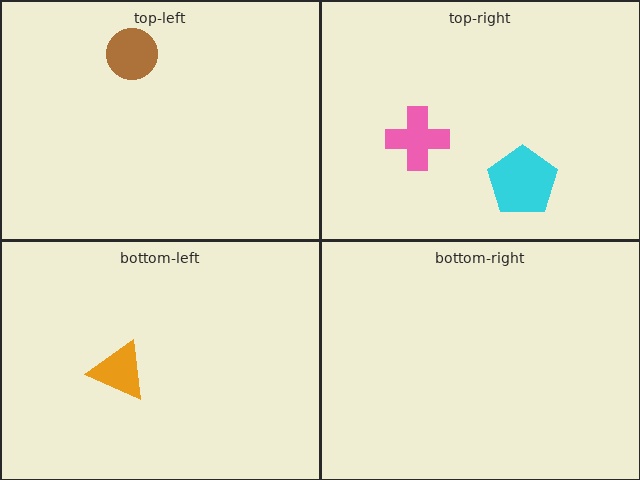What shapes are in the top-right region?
The pink cross, the cyan pentagon.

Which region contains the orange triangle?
The bottom-left region.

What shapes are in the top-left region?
The brown circle.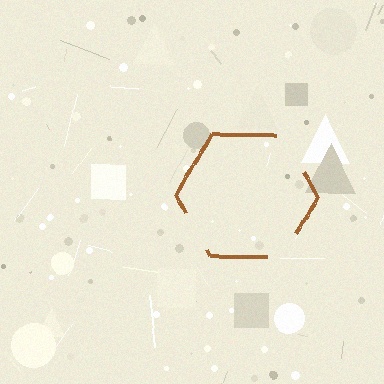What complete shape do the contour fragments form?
The contour fragments form a hexagon.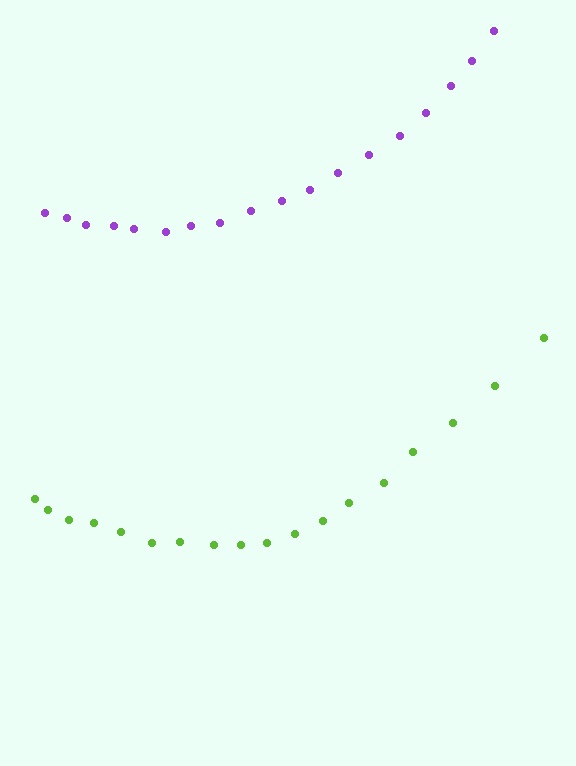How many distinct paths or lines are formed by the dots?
There are 2 distinct paths.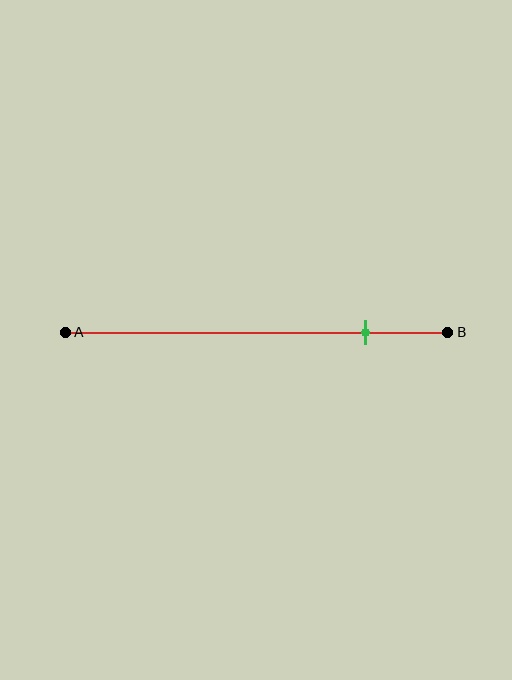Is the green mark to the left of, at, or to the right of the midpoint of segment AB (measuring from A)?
The green mark is to the right of the midpoint of segment AB.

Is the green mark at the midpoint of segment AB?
No, the mark is at about 80% from A, not at the 50% midpoint.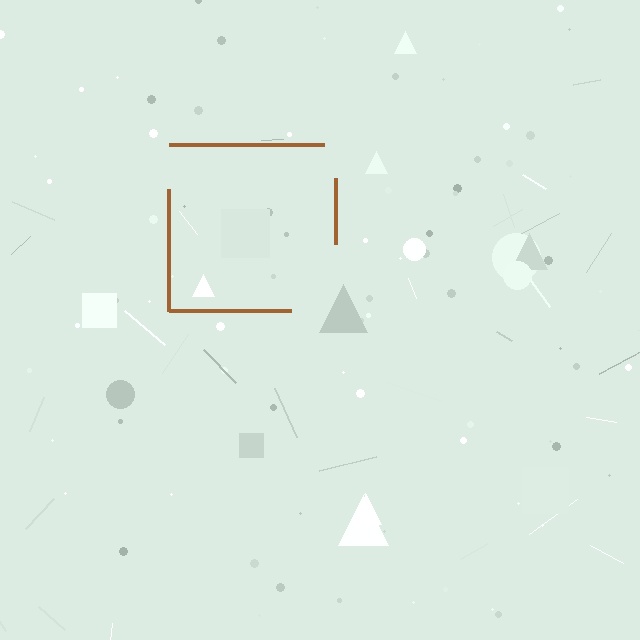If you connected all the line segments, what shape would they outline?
They would outline a square.